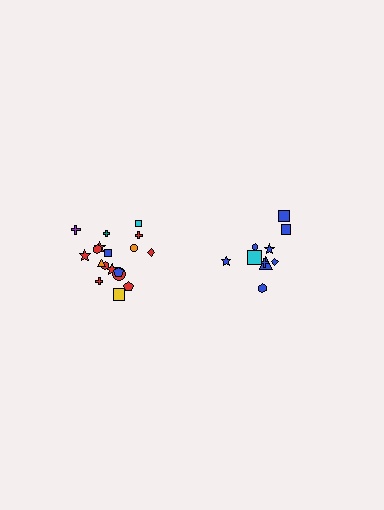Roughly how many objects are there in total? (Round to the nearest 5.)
Roughly 30 objects in total.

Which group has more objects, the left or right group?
The left group.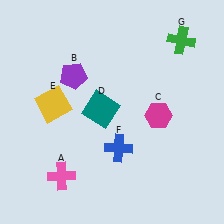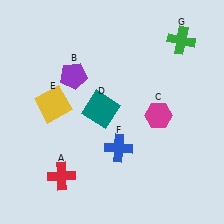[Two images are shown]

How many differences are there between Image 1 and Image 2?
There is 1 difference between the two images.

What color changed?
The cross (A) changed from pink in Image 1 to red in Image 2.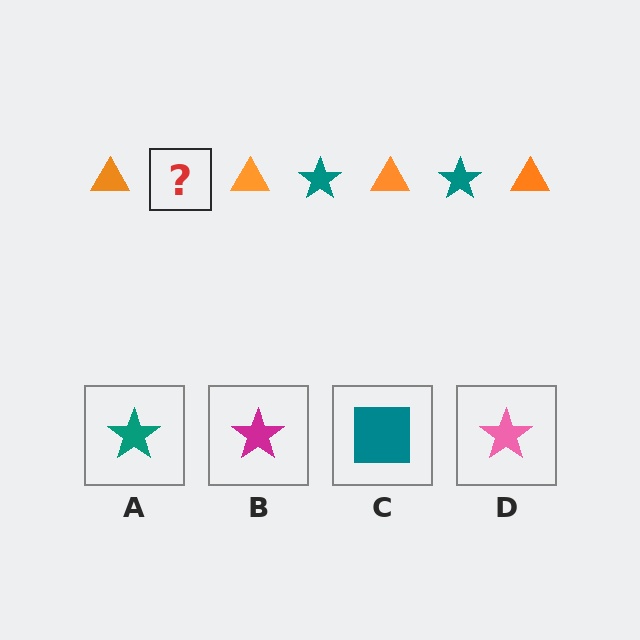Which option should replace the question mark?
Option A.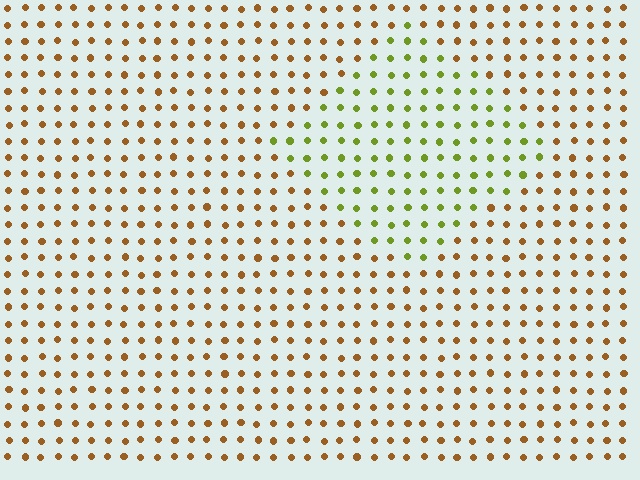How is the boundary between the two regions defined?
The boundary is defined purely by a slight shift in hue (about 51 degrees). Spacing, size, and orientation are identical on both sides.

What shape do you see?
I see a diamond.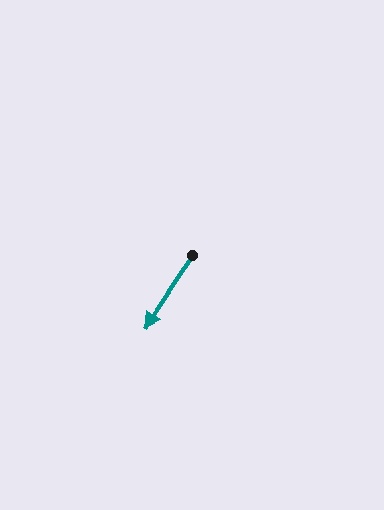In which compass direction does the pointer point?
Southwest.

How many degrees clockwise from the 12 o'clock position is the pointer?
Approximately 214 degrees.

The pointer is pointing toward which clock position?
Roughly 7 o'clock.